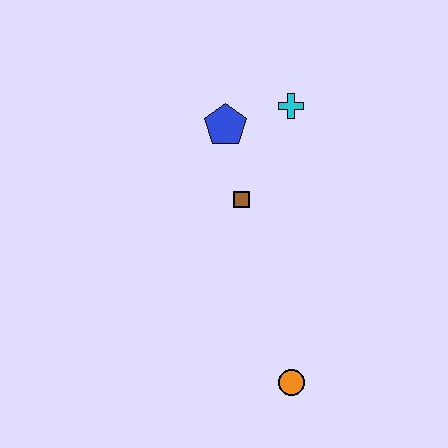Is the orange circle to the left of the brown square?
No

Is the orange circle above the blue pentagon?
No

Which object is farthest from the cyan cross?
The orange circle is farthest from the cyan cross.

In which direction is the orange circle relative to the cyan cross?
The orange circle is below the cyan cross.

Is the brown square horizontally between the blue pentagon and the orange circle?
Yes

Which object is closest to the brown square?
The blue pentagon is closest to the brown square.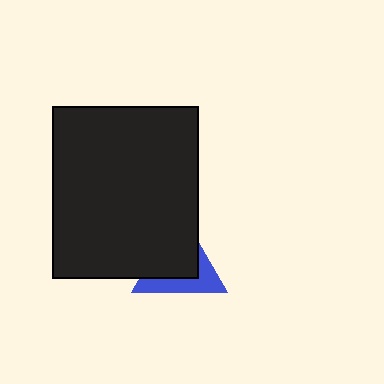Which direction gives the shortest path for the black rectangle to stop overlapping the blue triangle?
Moving toward the upper-left gives the shortest separation.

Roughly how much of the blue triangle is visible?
A small part of it is visible (roughly 39%).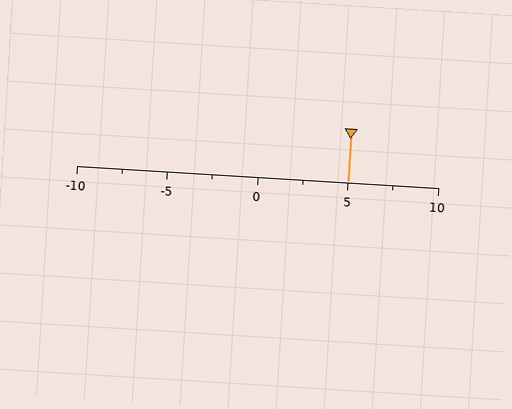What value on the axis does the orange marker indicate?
The marker indicates approximately 5.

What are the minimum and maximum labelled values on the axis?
The axis runs from -10 to 10.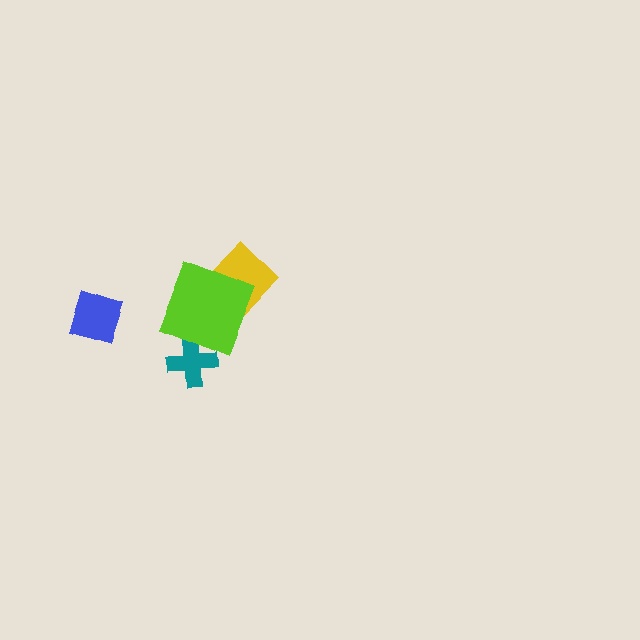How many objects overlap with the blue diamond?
0 objects overlap with the blue diamond.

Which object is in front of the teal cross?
The lime square is in front of the teal cross.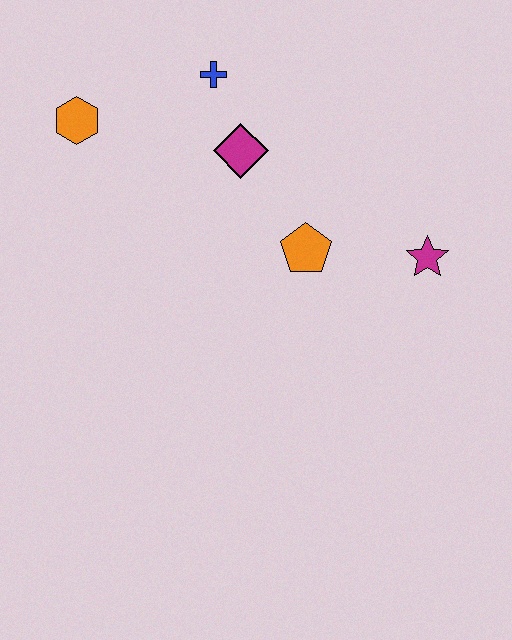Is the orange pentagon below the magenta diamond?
Yes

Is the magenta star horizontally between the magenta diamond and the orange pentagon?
No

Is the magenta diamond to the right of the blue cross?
Yes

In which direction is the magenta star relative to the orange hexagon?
The magenta star is to the right of the orange hexagon.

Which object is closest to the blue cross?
The magenta diamond is closest to the blue cross.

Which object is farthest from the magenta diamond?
The magenta star is farthest from the magenta diamond.